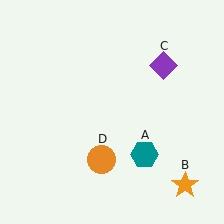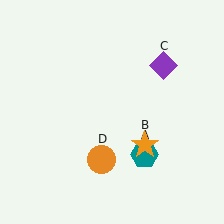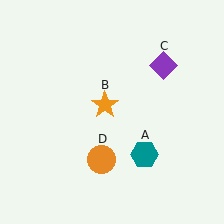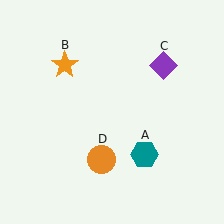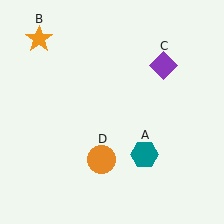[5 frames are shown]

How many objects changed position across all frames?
1 object changed position: orange star (object B).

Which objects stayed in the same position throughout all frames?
Teal hexagon (object A) and purple diamond (object C) and orange circle (object D) remained stationary.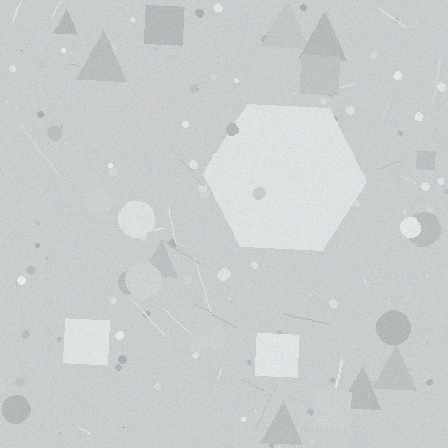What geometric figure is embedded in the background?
A hexagon is embedded in the background.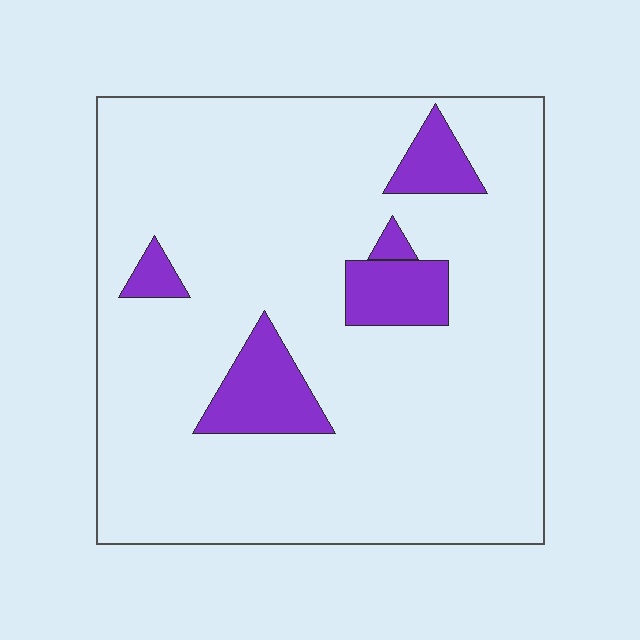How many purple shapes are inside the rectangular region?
5.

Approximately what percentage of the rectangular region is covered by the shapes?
Approximately 10%.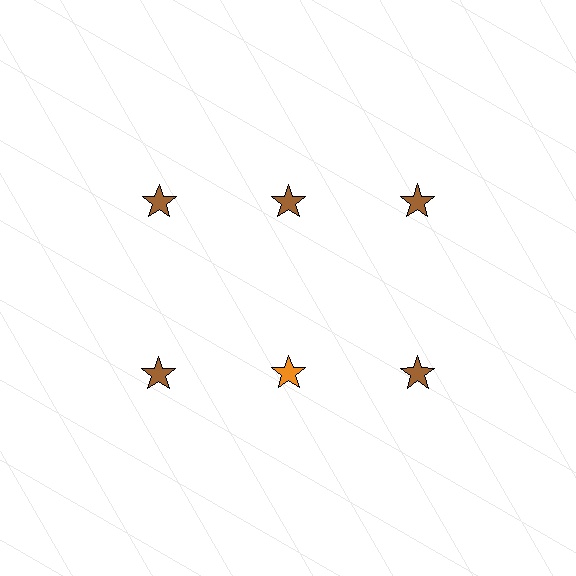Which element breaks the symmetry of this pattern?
The orange star in the second row, second from left column breaks the symmetry. All other shapes are brown stars.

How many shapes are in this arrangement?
There are 6 shapes arranged in a grid pattern.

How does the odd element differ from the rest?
It has a different color: orange instead of brown.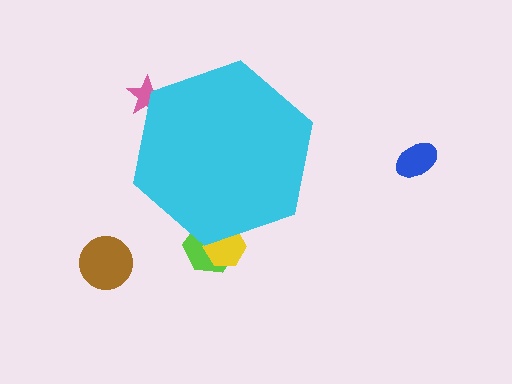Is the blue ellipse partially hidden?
No, the blue ellipse is fully visible.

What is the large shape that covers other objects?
A cyan hexagon.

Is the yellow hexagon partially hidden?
Yes, the yellow hexagon is partially hidden behind the cyan hexagon.